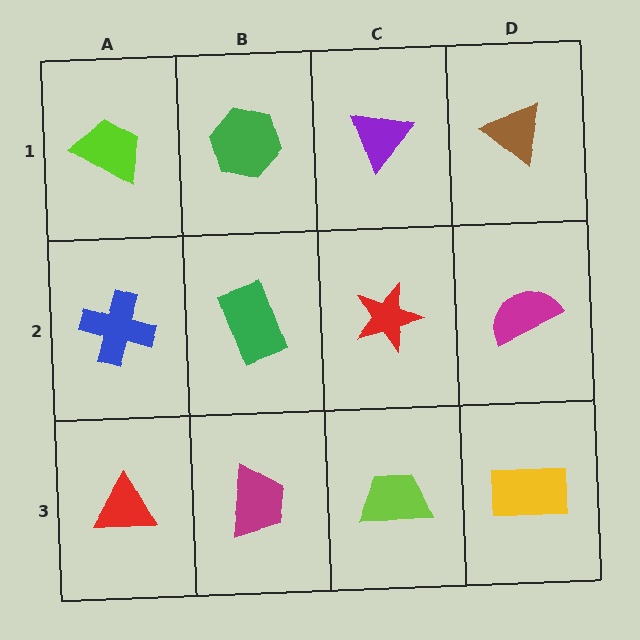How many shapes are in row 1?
4 shapes.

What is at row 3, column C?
A lime trapezoid.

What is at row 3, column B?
A magenta trapezoid.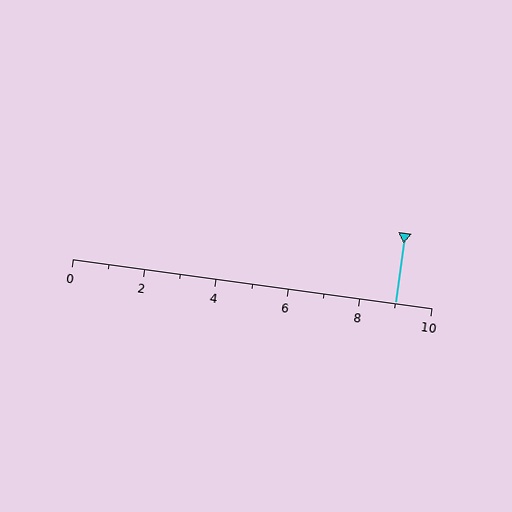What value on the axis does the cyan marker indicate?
The marker indicates approximately 9.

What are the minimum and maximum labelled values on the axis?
The axis runs from 0 to 10.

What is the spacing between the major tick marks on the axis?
The major ticks are spaced 2 apart.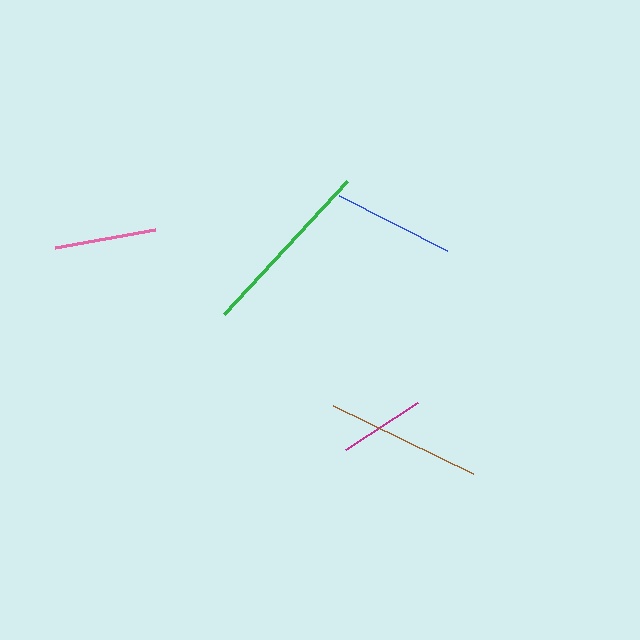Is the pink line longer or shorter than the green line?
The green line is longer than the pink line.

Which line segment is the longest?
The green line is the longest at approximately 181 pixels.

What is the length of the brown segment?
The brown segment is approximately 156 pixels long.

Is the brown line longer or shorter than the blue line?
The brown line is longer than the blue line.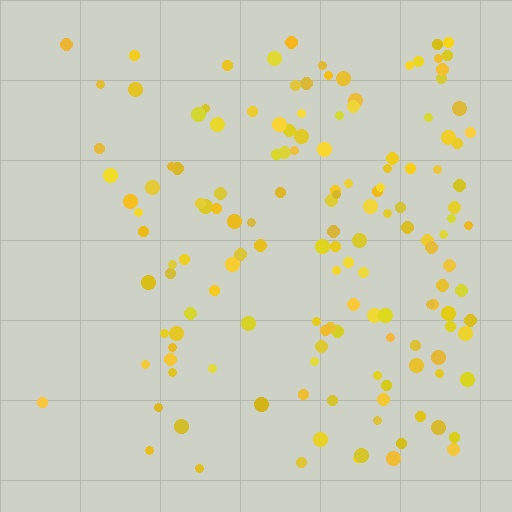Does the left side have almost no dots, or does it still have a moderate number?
Still a moderate number, just noticeably fewer than the right.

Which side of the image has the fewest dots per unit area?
The left.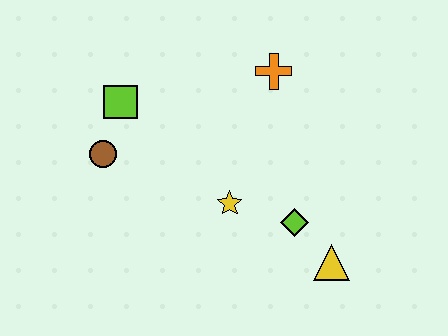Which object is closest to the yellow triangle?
The lime diamond is closest to the yellow triangle.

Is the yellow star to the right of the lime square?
Yes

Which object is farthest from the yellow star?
The lime square is farthest from the yellow star.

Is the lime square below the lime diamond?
No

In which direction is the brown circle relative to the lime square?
The brown circle is below the lime square.